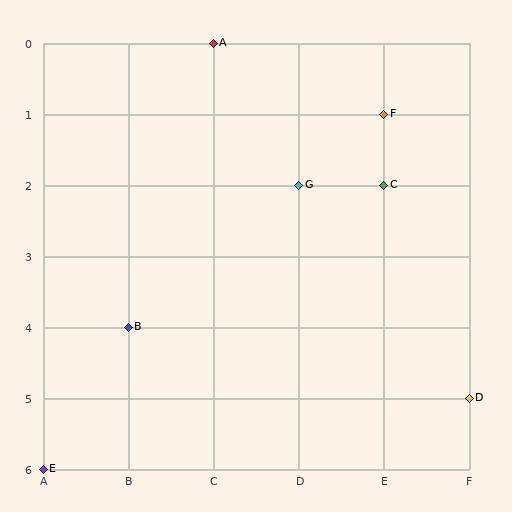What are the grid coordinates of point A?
Point A is at grid coordinates (C, 0).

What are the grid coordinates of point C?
Point C is at grid coordinates (E, 2).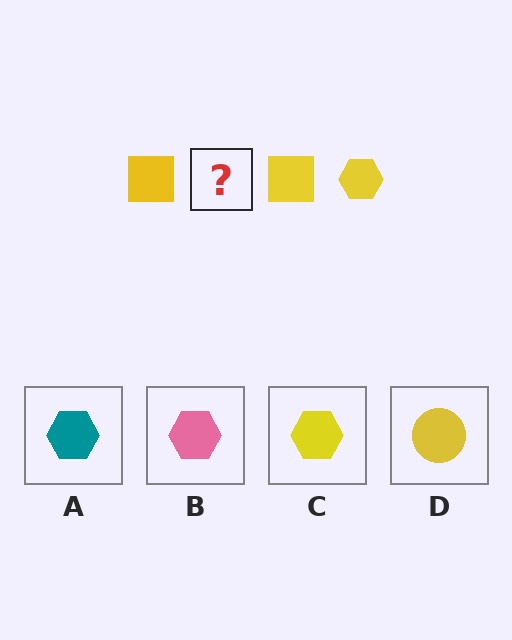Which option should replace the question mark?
Option C.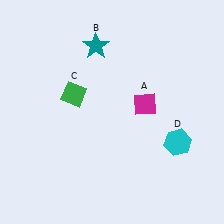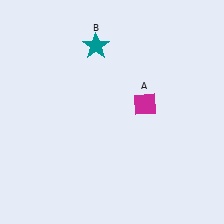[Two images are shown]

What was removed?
The green diamond (C), the cyan hexagon (D) were removed in Image 2.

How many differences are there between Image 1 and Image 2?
There are 2 differences between the two images.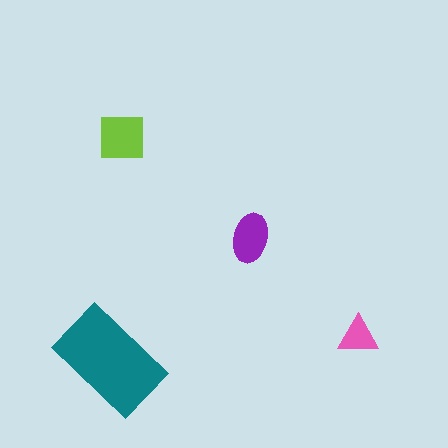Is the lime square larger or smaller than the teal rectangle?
Smaller.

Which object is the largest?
The teal rectangle.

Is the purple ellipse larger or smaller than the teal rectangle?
Smaller.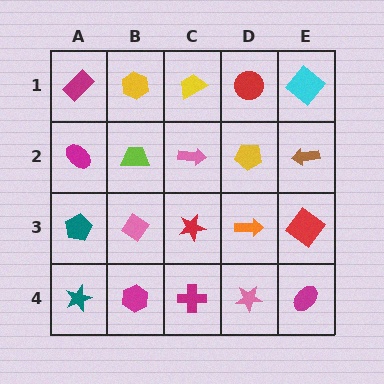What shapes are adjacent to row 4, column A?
A teal pentagon (row 3, column A), a magenta hexagon (row 4, column B).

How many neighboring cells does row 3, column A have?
3.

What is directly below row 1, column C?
A pink arrow.